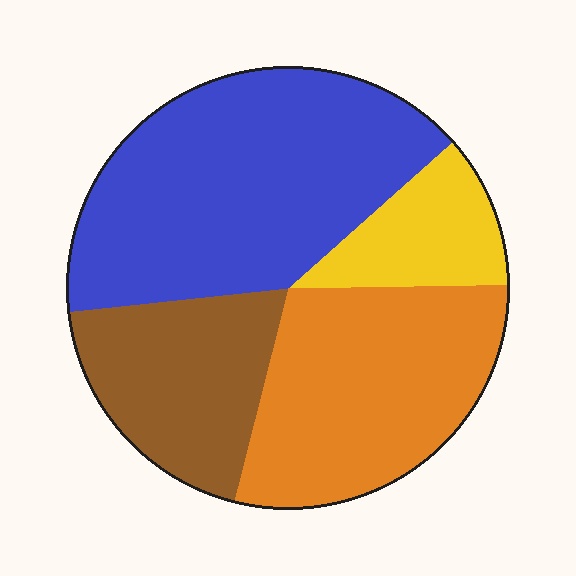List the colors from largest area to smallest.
From largest to smallest: blue, orange, brown, yellow.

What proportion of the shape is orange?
Orange covers 29% of the shape.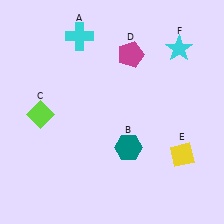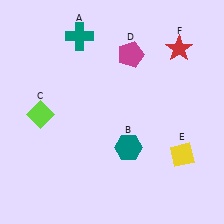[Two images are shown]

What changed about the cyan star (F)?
In Image 1, F is cyan. In Image 2, it changed to red.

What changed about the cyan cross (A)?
In Image 1, A is cyan. In Image 2, it changed to teal.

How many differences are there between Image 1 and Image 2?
There are 2 differences between the two images.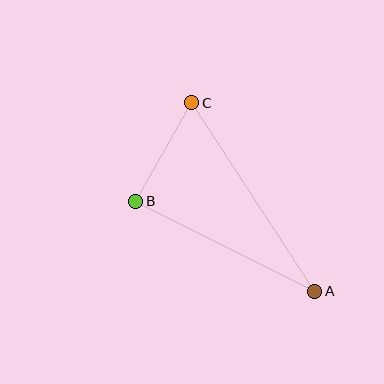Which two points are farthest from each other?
Points A and C are farthest from each other.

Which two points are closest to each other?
Points B and C are closest to each other.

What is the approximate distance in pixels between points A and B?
The distance between A and B is approximately 200 pixels.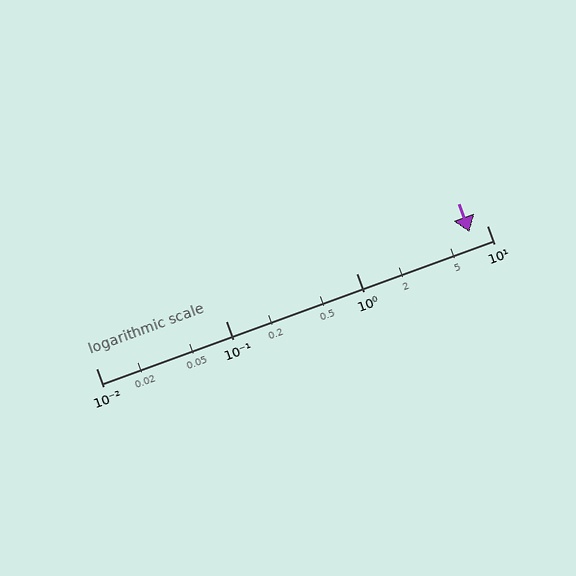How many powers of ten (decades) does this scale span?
The scale spans 3 decades, from 0.01 to 10.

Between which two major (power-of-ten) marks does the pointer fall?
The pointer is between 1 and 10.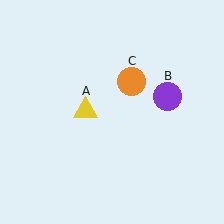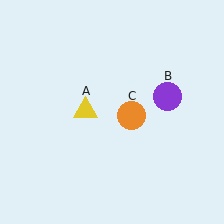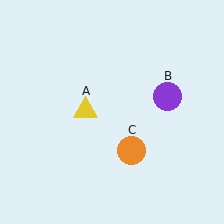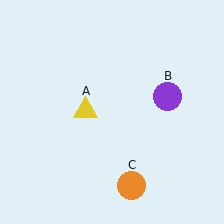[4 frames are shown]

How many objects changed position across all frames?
1 object changed position: orange circle (object C).